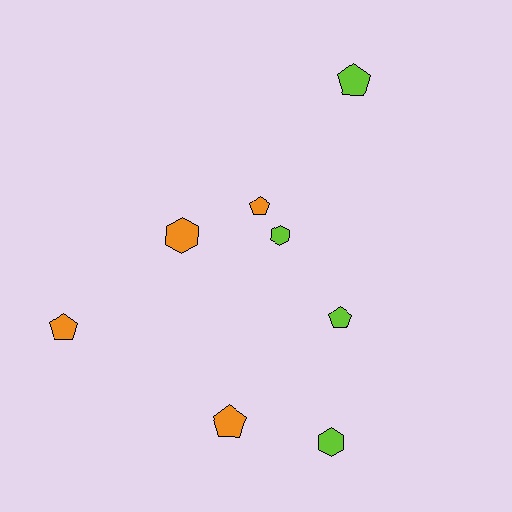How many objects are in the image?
There are 8 objects.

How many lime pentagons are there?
There are 2 lime pentagons.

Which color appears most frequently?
Orange, with 4 objects.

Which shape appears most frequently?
Pentagon, with 5 objects.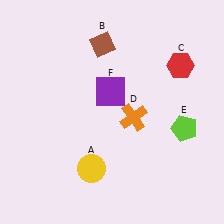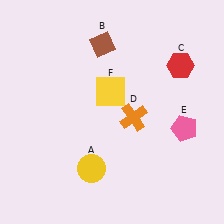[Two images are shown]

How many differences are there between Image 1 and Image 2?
There are 2 differences between the two images.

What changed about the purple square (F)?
In Image 1, F is purple. In Image 2, it changed to yellow.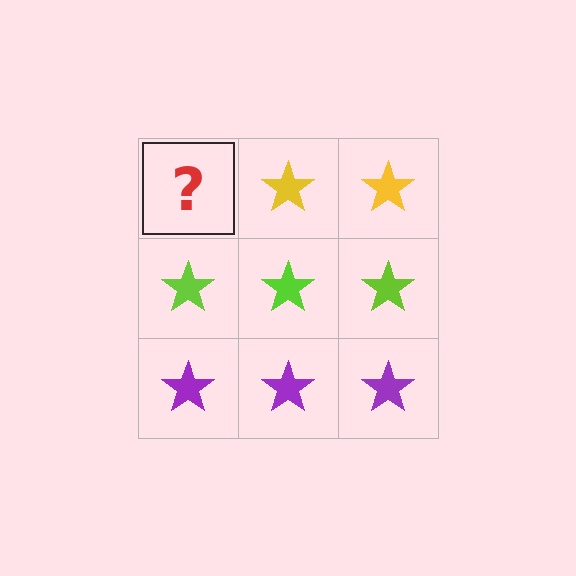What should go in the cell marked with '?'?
The missing cell should contain a yellow star.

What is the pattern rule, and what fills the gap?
The rule is that each row has a consistent color. The gap should be filled with a yellow star.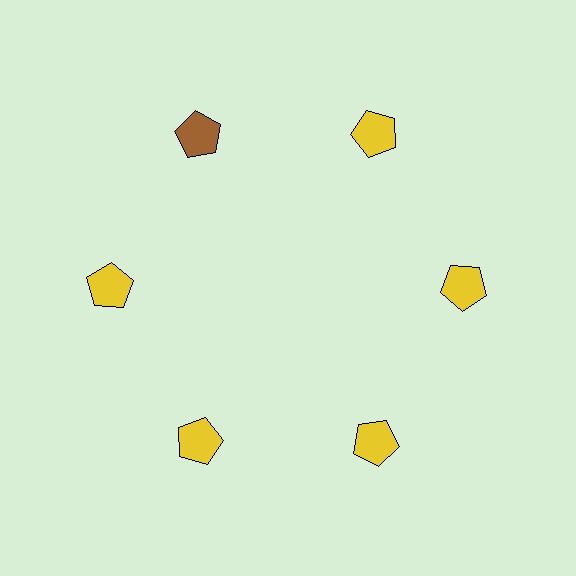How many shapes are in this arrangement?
There are 6 shapes arranged in a ring pattern.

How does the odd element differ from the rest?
It has a different color: brown instead of yellow.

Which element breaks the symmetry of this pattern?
The brown pentagon at roughly the 11 o'clock position breaks the symmetry. All other shapes are yellow pentagons.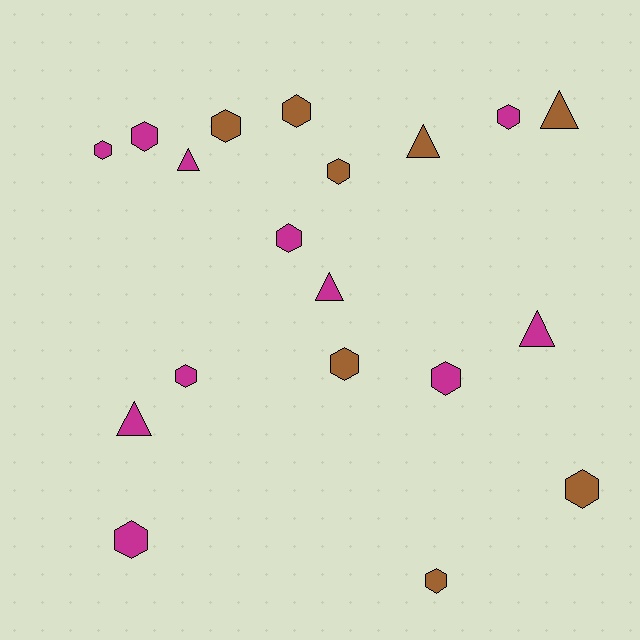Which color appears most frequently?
Magenta, with 11 objects.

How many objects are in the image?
There are 19 objects.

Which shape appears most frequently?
Hexagon, with 13 objects.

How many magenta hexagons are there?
There are 7 magenta hexagons.